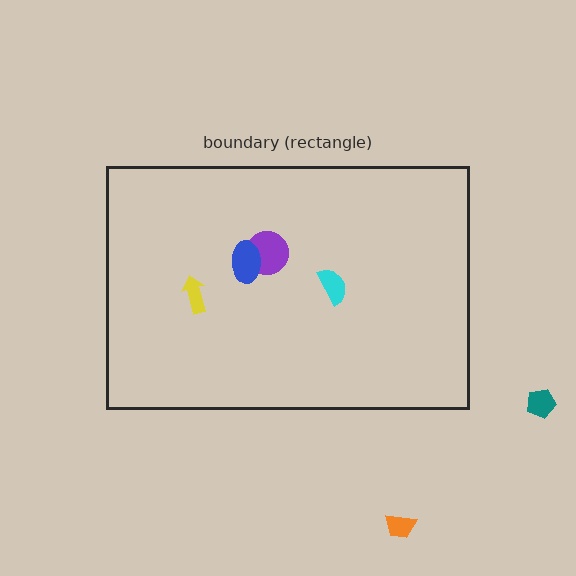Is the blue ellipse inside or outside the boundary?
Inside.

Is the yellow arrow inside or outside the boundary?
Inside.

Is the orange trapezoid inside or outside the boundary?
Outside.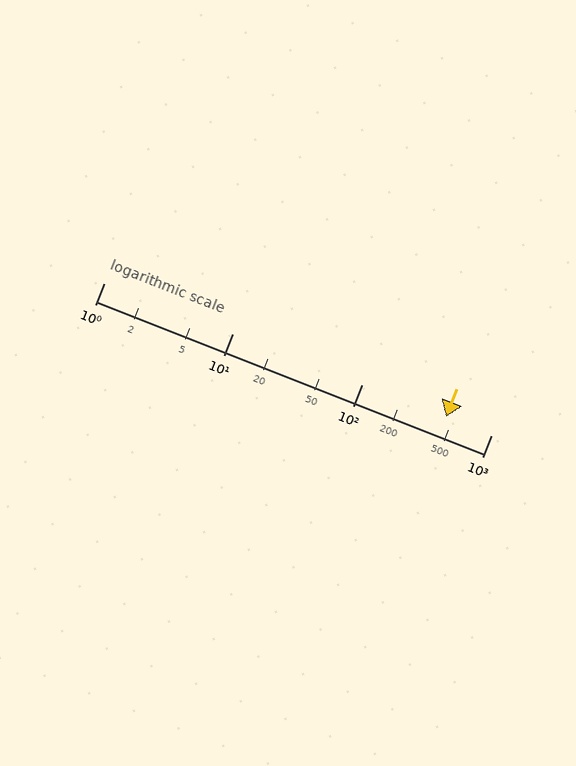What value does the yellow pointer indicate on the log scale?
The pointer indicates approximately 450.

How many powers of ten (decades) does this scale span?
The scale spans 3 decades, from 1 to 1000.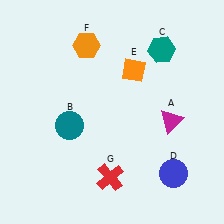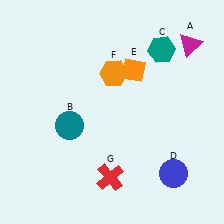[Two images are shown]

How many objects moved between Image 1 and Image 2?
2 objects moved between the two images.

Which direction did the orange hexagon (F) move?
The orange hexagon (F) moved down.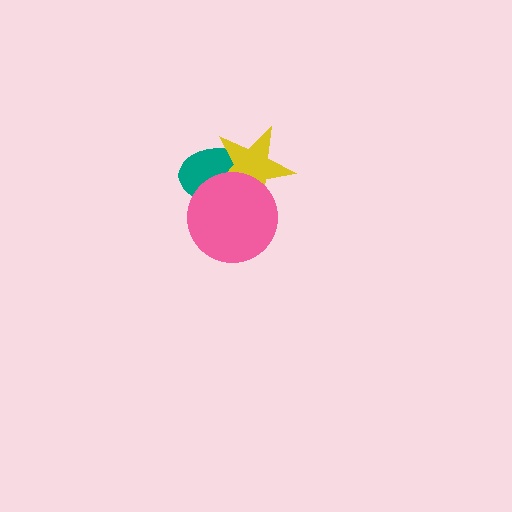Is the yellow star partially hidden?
Yes, it is partially covered by another shape.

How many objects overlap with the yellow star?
2 objects overlap with the yellow star.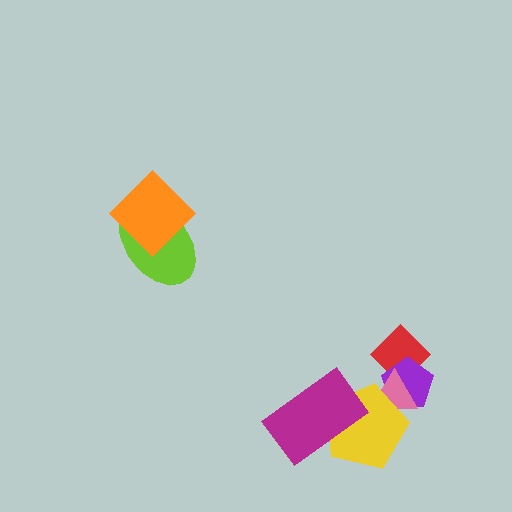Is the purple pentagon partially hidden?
Yes, it is partially covered by another shape.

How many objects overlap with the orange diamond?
1 object overlaps with the orange diamond.